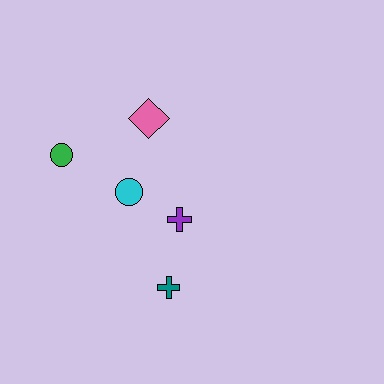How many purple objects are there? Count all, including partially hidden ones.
There is 1 purple object.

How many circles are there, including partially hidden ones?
There are 2 circles.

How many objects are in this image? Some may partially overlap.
There are 5 objects.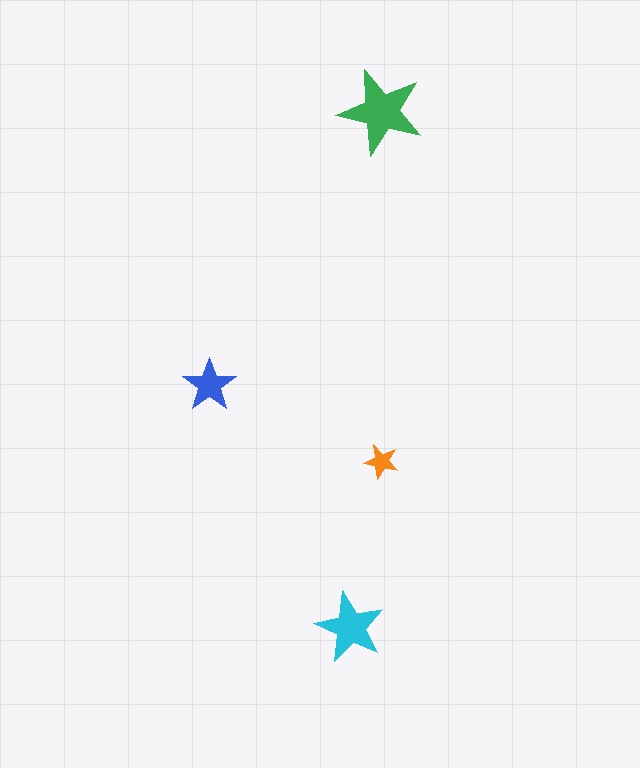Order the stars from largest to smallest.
the green one, the cyan one, the blue one, the orange one.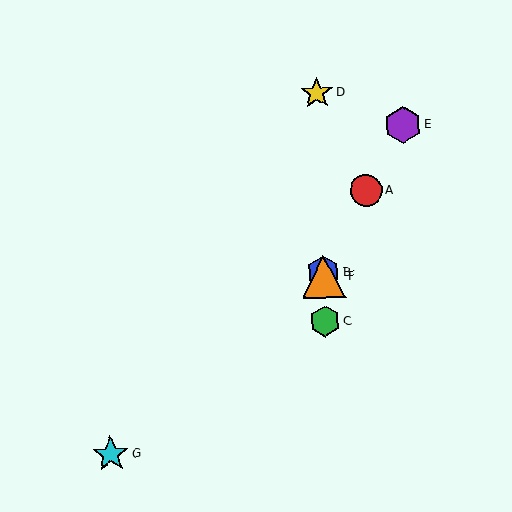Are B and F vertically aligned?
Yes, both are at x≈323.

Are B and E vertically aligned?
No, B is at x≈323 and E is at x≈403.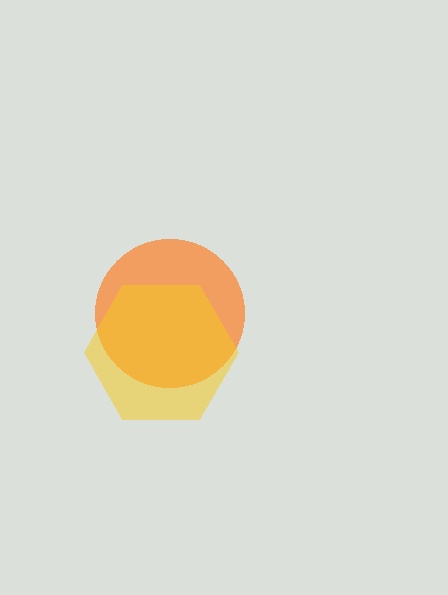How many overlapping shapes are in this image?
There are 2 overlapping shapes in the image.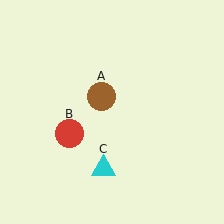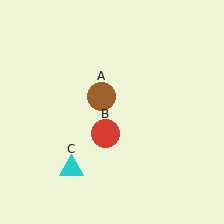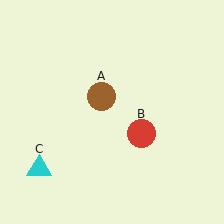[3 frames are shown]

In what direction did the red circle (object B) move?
The red circle (object B) moved right.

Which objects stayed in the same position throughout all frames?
Brown circle (object A) remained stationary.